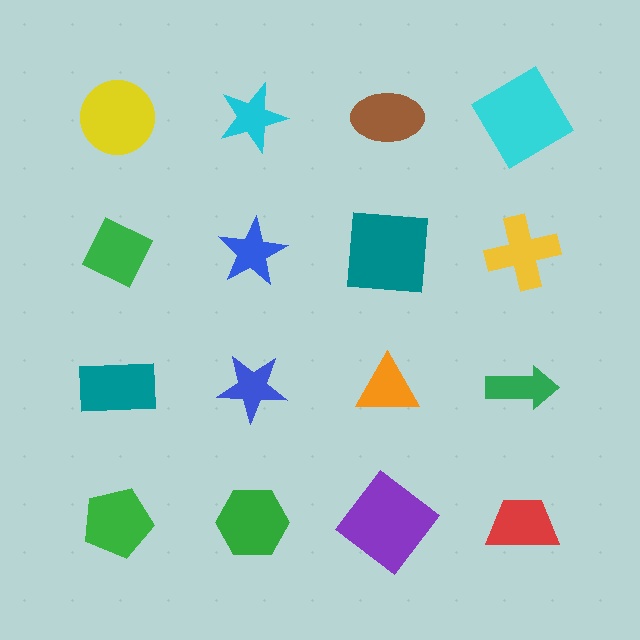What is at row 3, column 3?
An orange triangle.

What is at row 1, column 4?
A cyan diamond.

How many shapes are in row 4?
4 shapes.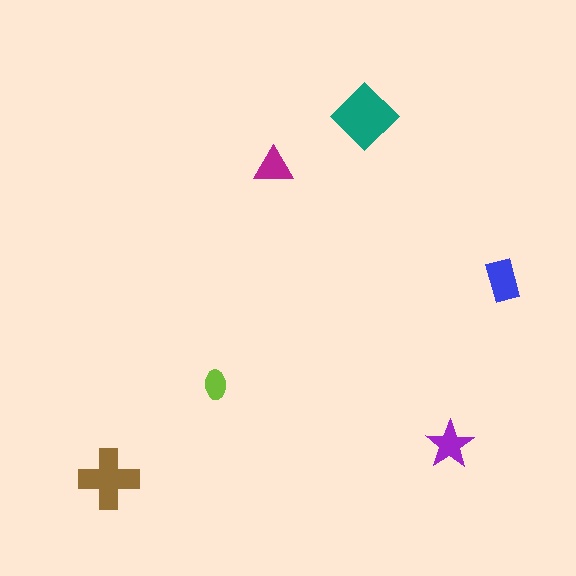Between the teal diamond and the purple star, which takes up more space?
The teal diamond.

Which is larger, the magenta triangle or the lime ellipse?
The magenta triangle.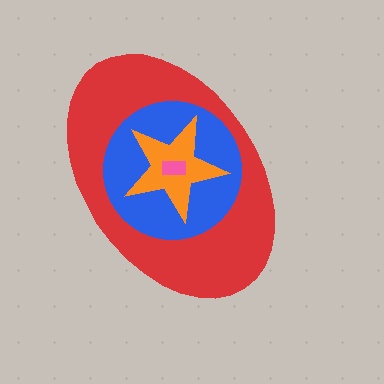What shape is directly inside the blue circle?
The orange star.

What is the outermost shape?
The red ellipse.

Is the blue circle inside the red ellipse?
Yes.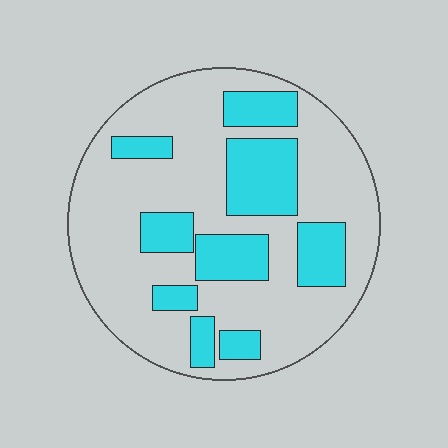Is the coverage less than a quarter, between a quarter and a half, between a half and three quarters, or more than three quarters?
Between a quarter and a half.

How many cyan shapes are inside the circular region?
9.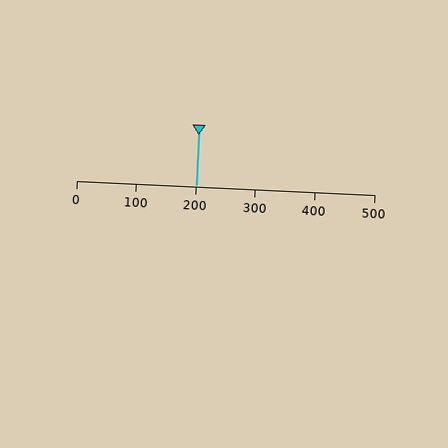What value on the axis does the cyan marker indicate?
The marker indicates approximately 200.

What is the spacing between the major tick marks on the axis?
The major ticks are spaced 100 apart.